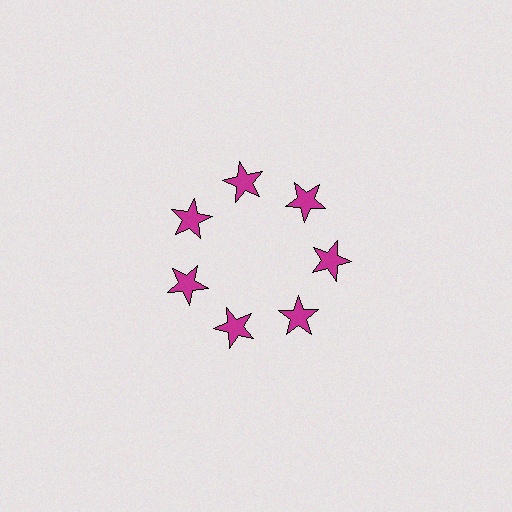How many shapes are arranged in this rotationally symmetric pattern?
There are 7 shapes, arranged in 7 groups of 1.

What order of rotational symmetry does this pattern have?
This pattern has 7-fold rotational symmetry.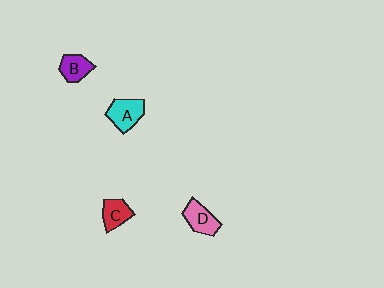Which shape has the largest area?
Shape A (cyan).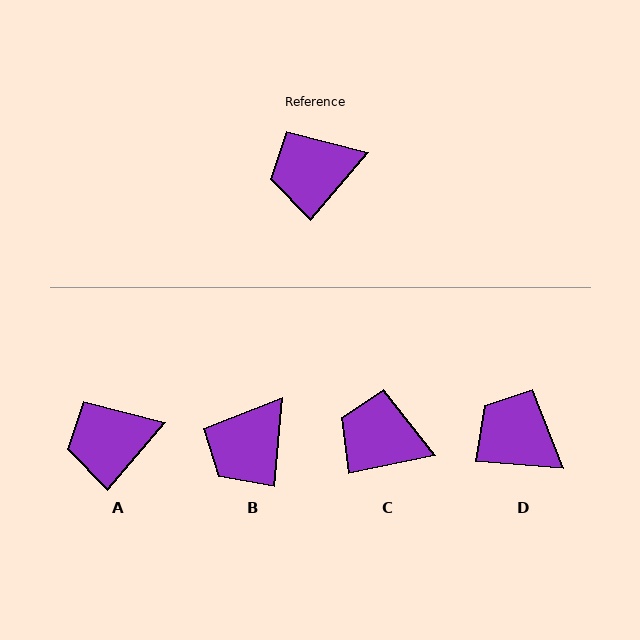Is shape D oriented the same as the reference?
No, it is off by about 54 degrees.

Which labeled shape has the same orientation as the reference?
A.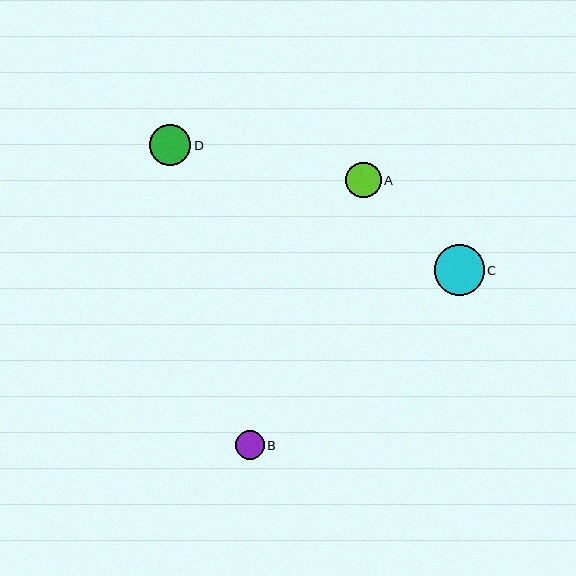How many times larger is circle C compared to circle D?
Circle C is approximately 1.2 times the size of circle D.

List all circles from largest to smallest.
From largest to smallest: C, D, A, B.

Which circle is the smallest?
Circle B is the smallest with a size of approximately 28 pixels.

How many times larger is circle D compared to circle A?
Circle D is approximately 1.2 times the size of circle A.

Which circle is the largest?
Circle C is the largest with a size of approximately 50 pixels.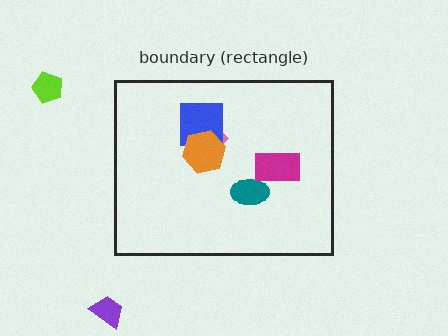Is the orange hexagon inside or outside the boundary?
Inside.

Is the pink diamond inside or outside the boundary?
Inside.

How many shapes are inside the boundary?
5 inside, 2 outside.